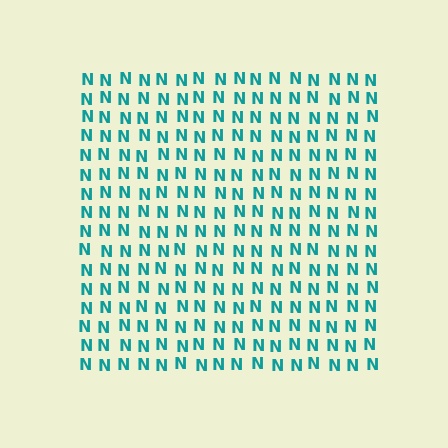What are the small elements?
The small elements are letter N's.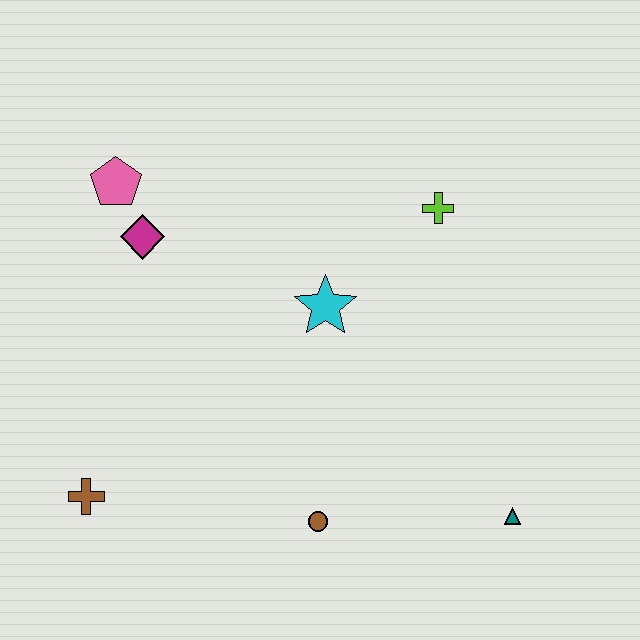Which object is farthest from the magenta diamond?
The teal triangle is farthest from the magenta diamond.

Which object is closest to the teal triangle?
The brown circle is closest to the teal triangle.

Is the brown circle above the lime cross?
No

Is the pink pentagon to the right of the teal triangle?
No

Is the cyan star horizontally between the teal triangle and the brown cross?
Yes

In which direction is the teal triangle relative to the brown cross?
The teal triangle is to the right of the brown cross.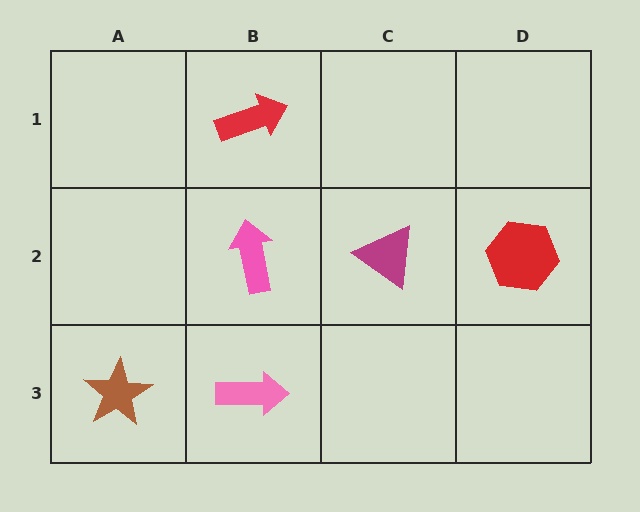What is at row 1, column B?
A red arrow.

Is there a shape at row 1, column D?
No, that cell is empty.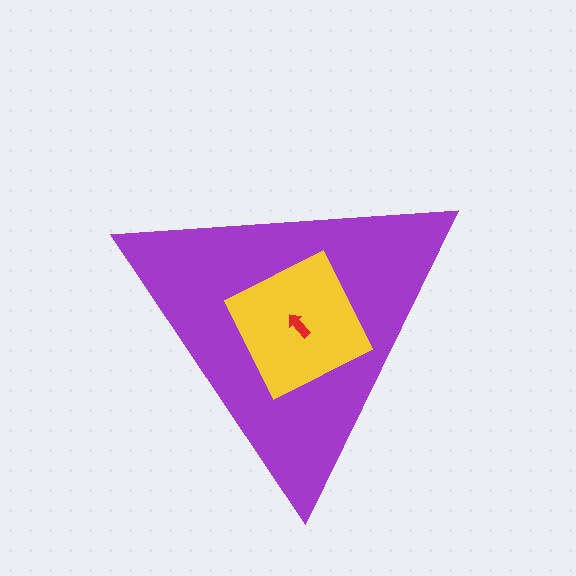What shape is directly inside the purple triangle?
The yellow square.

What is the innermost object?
The red arrow.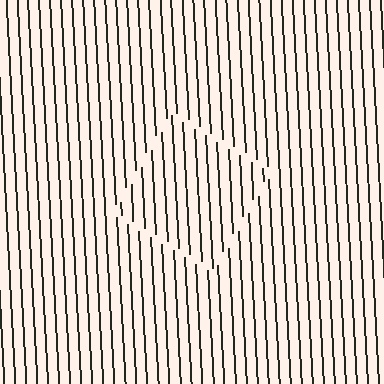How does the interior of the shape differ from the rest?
The interior of the shape contains the same grating, shifted by half a period — the contour is defined by the phase discontinuity where line-ends from the inner and outer gratings abut.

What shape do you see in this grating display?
An illusory square. The interior of the shape contains the same grating, shifted by half a period — the contour is defined by the phase discontinuity where line-ends from the inner and outer gratings abut.